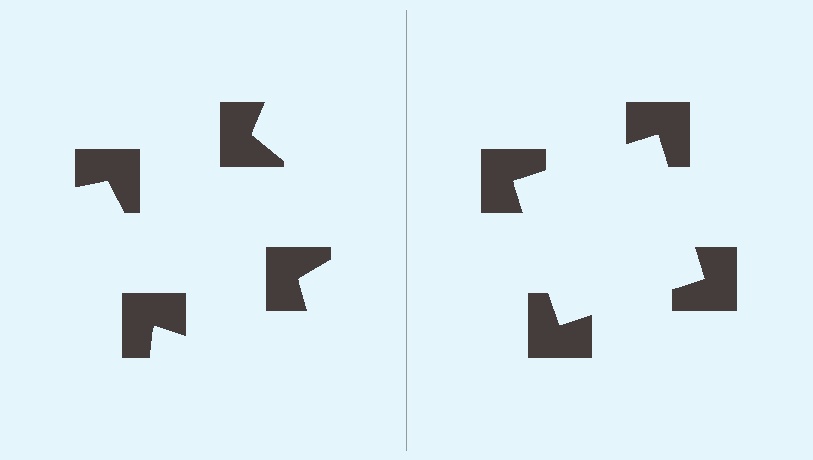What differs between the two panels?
The notched squares are positioned identically on both sides; only the wedge orientations differ. On the right they align to a square; on the left they are misaligned.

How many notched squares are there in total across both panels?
8 — 4 on each side.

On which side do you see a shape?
An illusory square appears on the right side. On the left side the wedge cuts are rotated, so no coherent shape forms.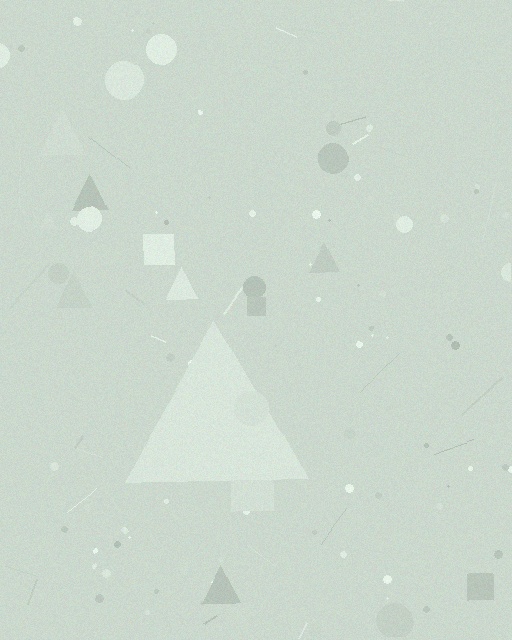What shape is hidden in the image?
A triangle is hidden in the image.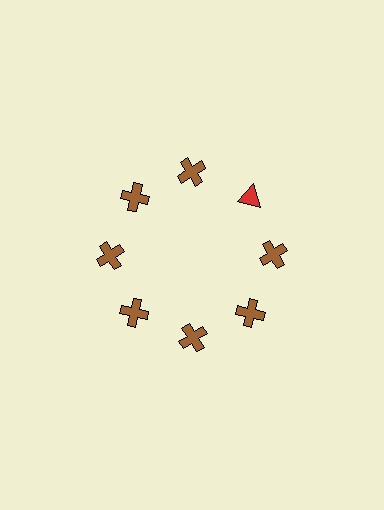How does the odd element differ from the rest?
It differs in both color (red instead of brown) and shape (triangle instead of cross).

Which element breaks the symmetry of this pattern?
The red triangle at roughly the 2 o'clock position breaks the symmetry. All other shapes are brown crosses.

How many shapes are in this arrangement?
There are 8 shapes arranged in a ring pattern.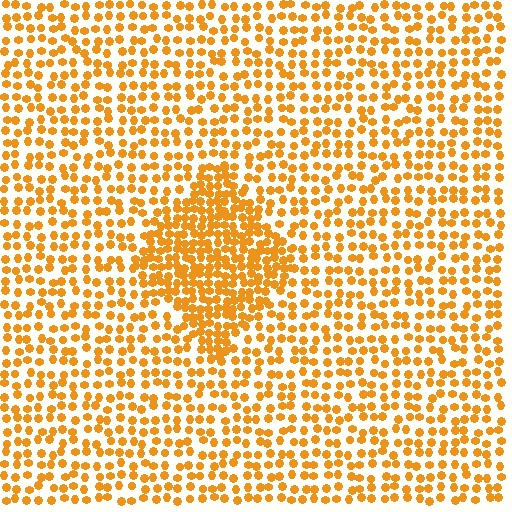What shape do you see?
I see a diamond.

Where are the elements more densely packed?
The elements are more densely packed inside the diamond boundary.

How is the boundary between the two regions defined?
The boundary is defined by a change in element density (approximately 2.0x ratio). All elements are the same color, size, and shape.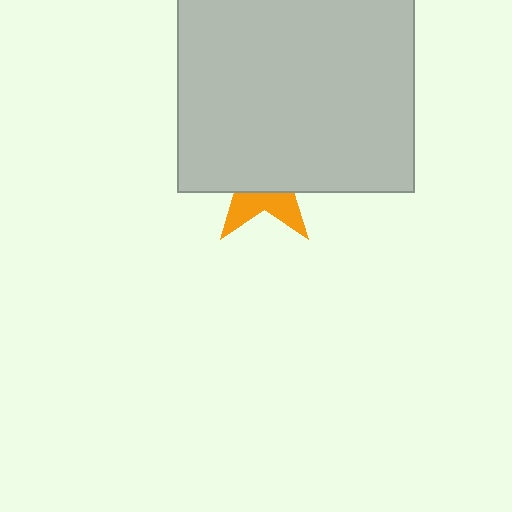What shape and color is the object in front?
The object in front is a light gray rectangle.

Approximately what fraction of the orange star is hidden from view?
Roughly 68% of the orange star is hidden behind the light gray rectangle.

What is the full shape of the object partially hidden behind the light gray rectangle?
The partially hidden object is an orange star.